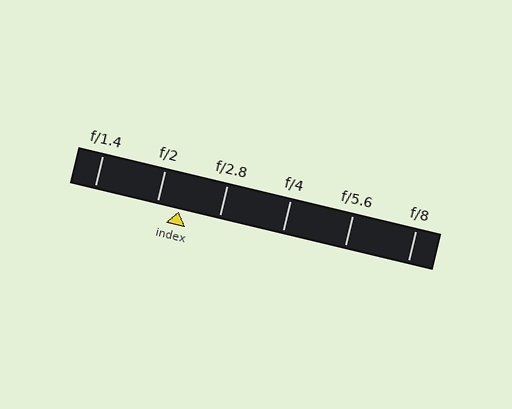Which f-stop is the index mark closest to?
The index mark is closest to f/2.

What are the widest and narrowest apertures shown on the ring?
The widest aperture shown is f/1.4 and the narrowest is f/8.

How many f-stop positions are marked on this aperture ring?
There are 6 f-stop positions marked.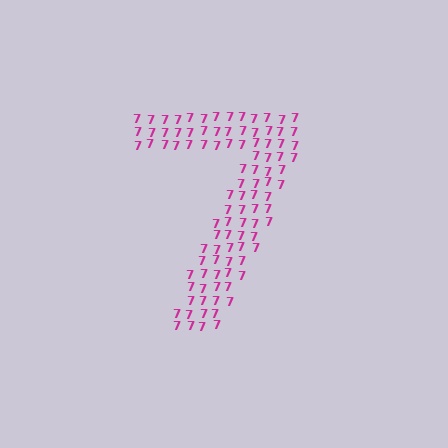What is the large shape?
The large shape is the digit 7.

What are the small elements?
The small elements are digit 7's.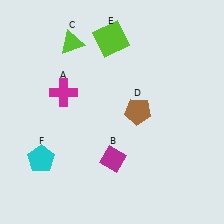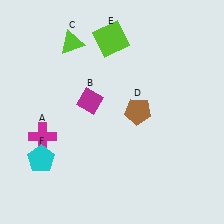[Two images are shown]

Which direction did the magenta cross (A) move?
The magenta cross (A) moved down.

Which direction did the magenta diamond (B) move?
The magenta diamond (B) moved up.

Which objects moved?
The objects that moved are: the magenta cross (A), the magenta diamond (B).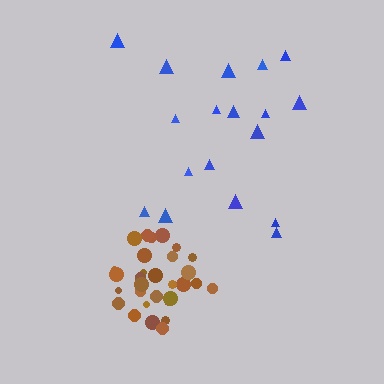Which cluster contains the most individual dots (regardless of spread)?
Brown (30).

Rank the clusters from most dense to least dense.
brown, blue.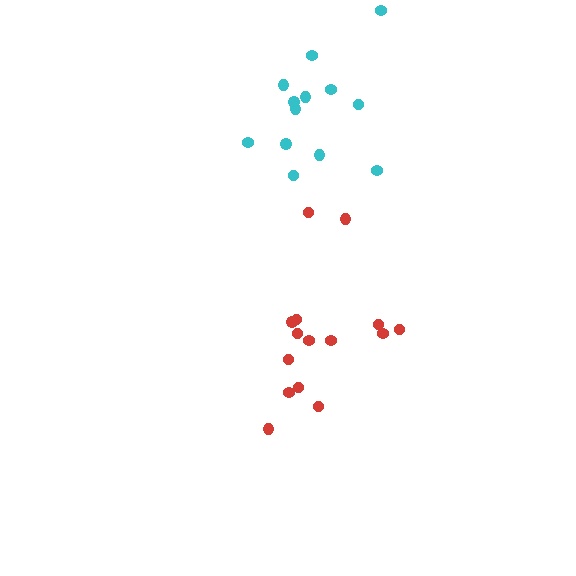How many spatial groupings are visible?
There are 2 spatial groupings.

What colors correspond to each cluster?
The clusters are colored: cyan, red.